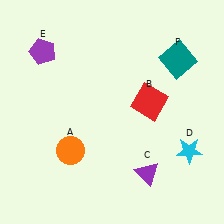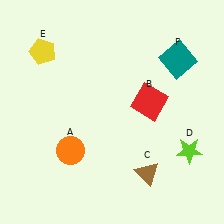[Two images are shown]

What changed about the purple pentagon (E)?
In Image 1, E is purple. In Image 2, it changed to yellow.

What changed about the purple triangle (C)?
In Image 1, C is purple. In Image 2, it changed to brown.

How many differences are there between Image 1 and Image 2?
There are 3 differences between the two images.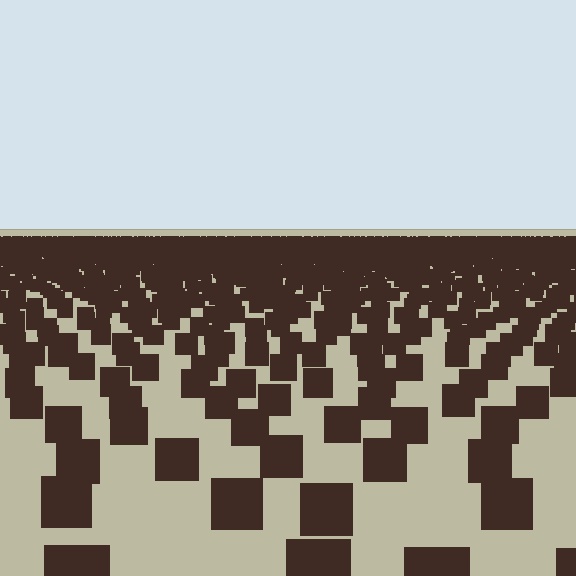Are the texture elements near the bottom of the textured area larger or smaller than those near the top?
Larger. Near the bottom, elements are closer to the viewer and appear at a bigger on-screen size.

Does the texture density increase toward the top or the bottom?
Density increases toward the top.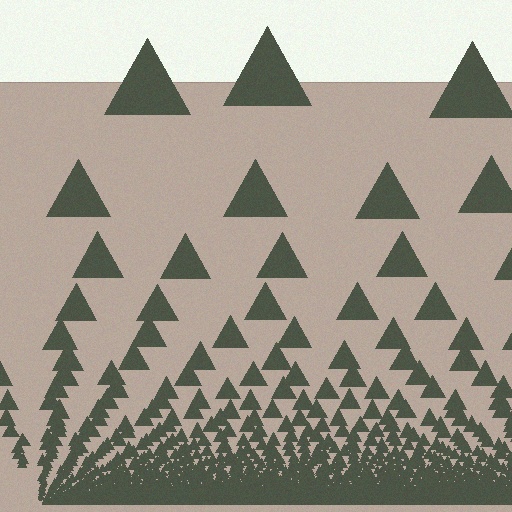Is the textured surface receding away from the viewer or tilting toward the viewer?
The surface appears to tilt toward the viewer. Texture elements get larger and sparser toward the top.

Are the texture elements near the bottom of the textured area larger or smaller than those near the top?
Smaller. The gradient is inverted — elements near the bottom are smaller and denser.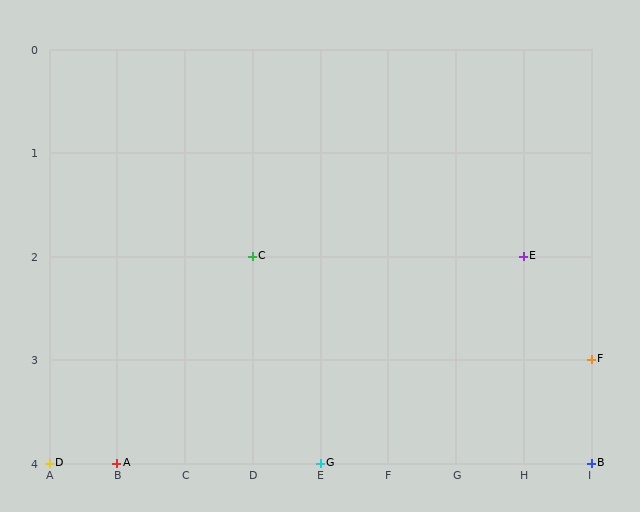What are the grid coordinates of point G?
Point G is at grid coordinates (E, 4).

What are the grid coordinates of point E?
Point E is at grid coordinates (H, 2).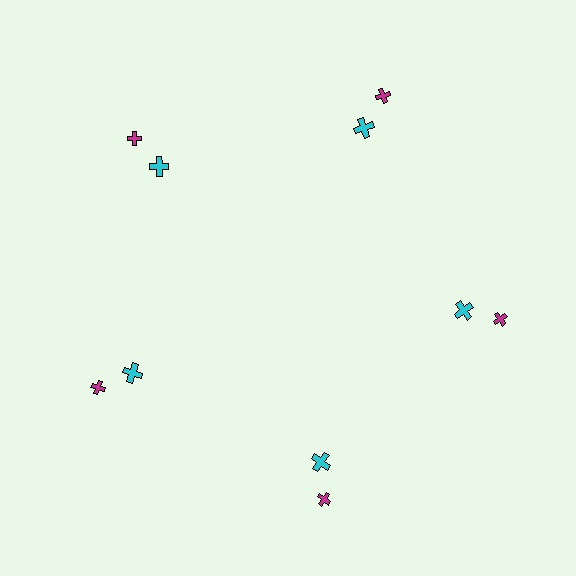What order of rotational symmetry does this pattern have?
This pattern has 5-fold rotational symmetry.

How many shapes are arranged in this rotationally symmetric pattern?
There are 10 shapes, arranged in 5 groups of 2.